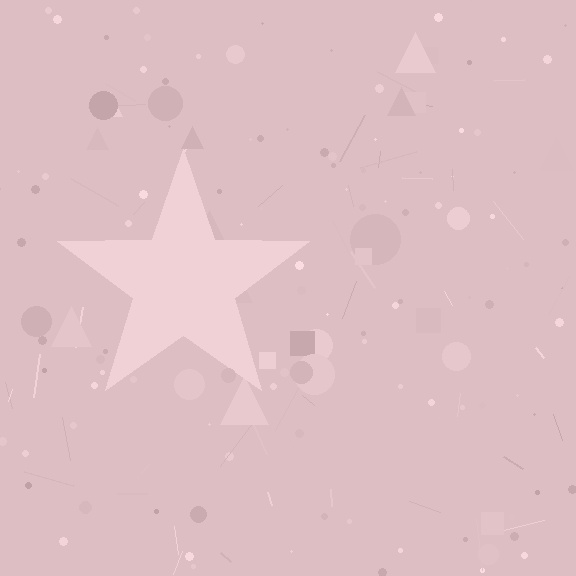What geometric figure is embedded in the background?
A star is embedded in the background.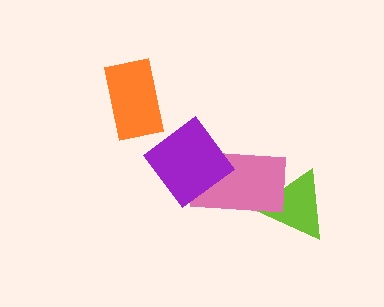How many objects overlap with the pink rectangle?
2 objects overlap with the pink rectangle.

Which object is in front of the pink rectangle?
The purple diamond is in front of the pink rectangle.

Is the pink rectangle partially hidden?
Yes, it is partially covered by another shape.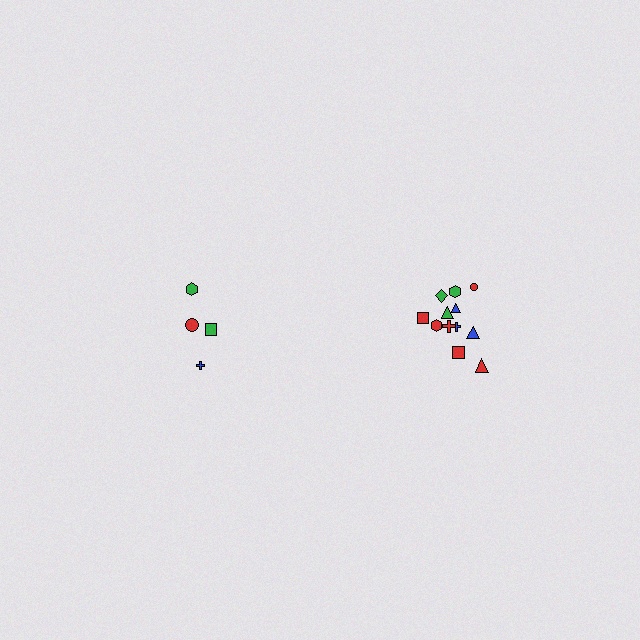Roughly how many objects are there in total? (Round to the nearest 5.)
Roughly 15 objects in total.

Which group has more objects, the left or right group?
The right group.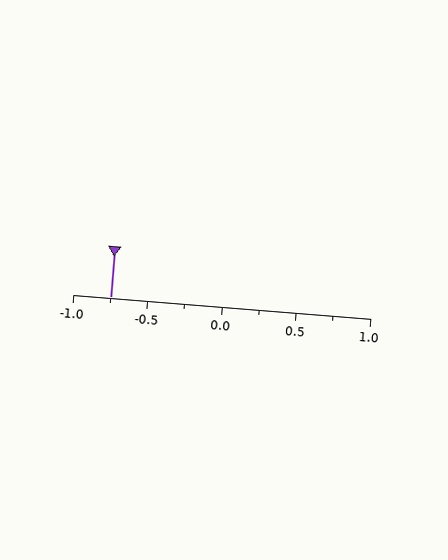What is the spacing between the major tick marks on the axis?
The major ticks are spaced 0.5 apart.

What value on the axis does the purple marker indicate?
The marker indicates approximately -0.75.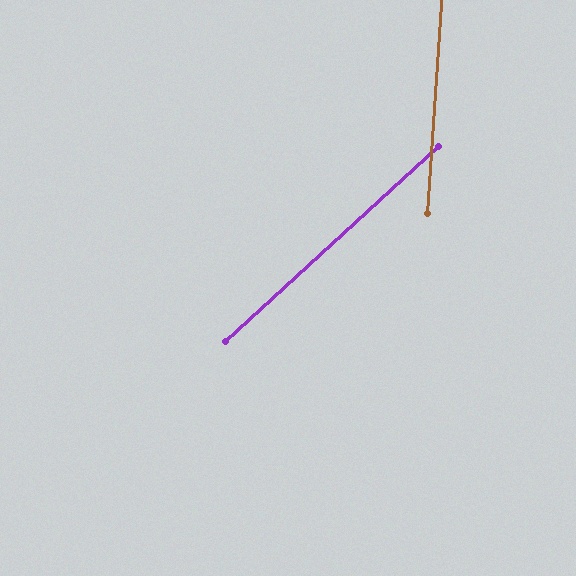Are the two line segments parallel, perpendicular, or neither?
Neither parallel nor perpendicular — they differ by about 44°.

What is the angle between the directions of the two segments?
Approximately 44 degrees.